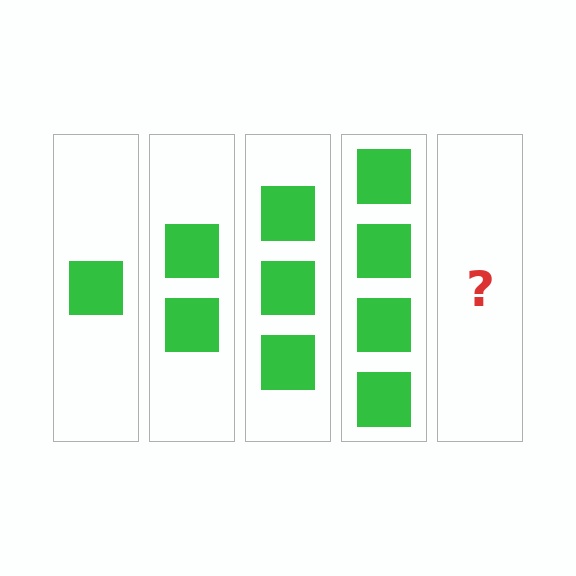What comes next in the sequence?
The next element should be 5 squares.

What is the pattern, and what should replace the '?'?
The pattern is that each step adds one more square. The '?' should be 5 squares.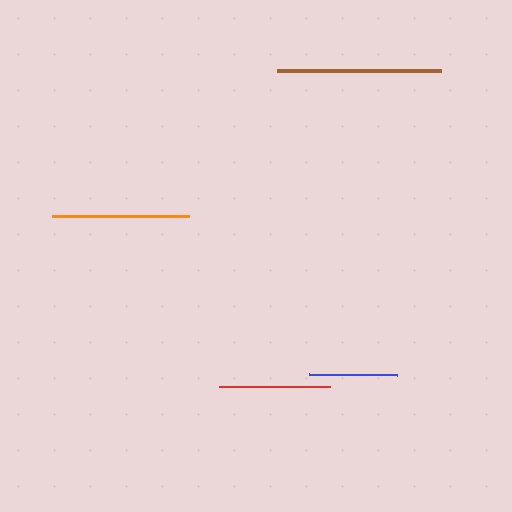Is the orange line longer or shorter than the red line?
The orange line is longer than the red line.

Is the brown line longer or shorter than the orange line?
The brown line is longer than the orange line.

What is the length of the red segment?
The red segment is approximately 110 pixels long.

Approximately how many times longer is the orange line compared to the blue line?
The orange line is approximately 1.6 times the length of the blue line.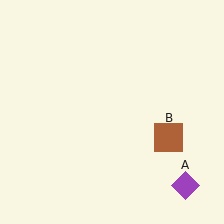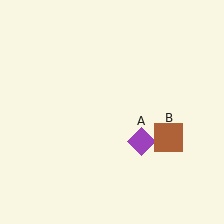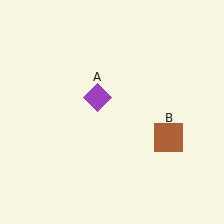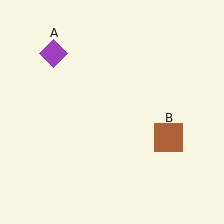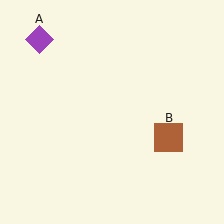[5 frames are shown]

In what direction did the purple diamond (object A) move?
The purple diamond (object A) moved up and to the left.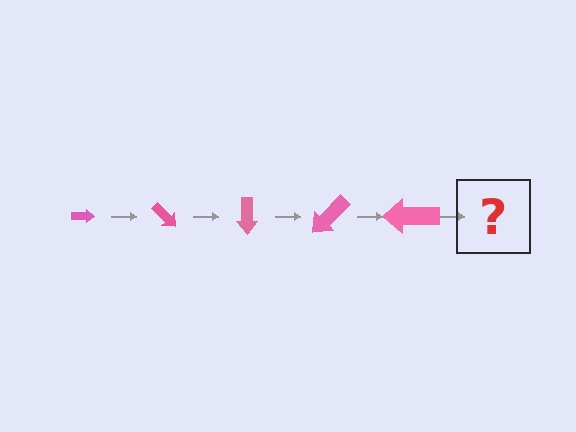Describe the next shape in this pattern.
It should be an arrow, larger than the previous one and rotated 225 degrees from the start.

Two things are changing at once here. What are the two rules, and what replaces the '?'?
The two rules are that the arrow grows larger each step and it rotates 45 degrees each step. The '?' should be an arrow, larger than the previous one and rotated 225 degrees from the start.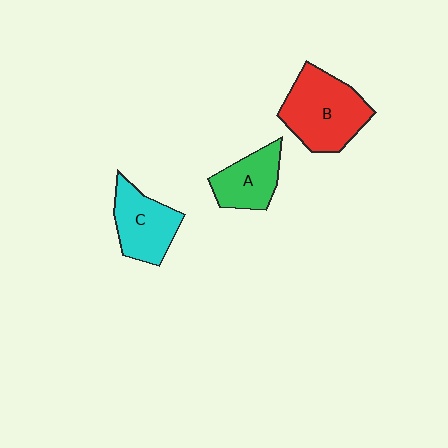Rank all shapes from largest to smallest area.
From largest to smallest: B (red), C (cyan), A (green).